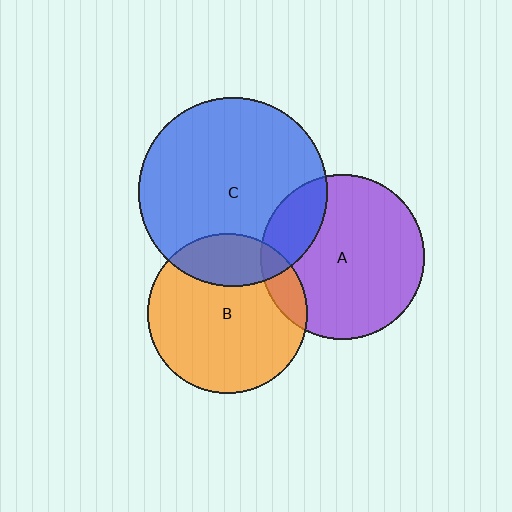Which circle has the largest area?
Circle C (blue).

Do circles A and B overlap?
Yes.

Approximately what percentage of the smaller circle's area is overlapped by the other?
Approximately 10%.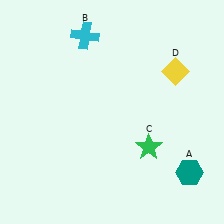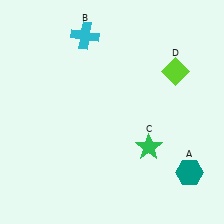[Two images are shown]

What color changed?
The diamond (D) changed from yellow in Image 1 to lime in Image 2.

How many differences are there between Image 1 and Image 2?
There is 1 difference between the two images.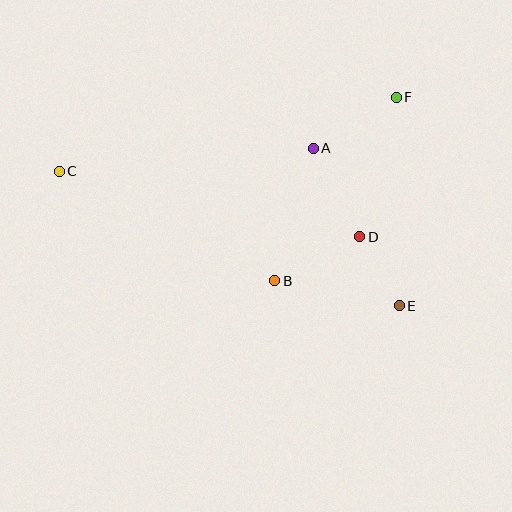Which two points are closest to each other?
Points D and E are closest to each other.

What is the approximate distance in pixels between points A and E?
The distance between A and E is approximately 179 pixels.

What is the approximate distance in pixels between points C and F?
The distance between C and F is approximately 345 pixels.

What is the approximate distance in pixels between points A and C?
The distance between A and C is approximately 255 pixels.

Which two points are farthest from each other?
Points C and E are farthest from each other.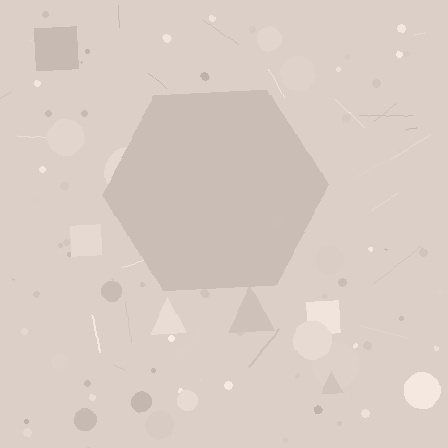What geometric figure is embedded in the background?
A hexagon is embedded in the background.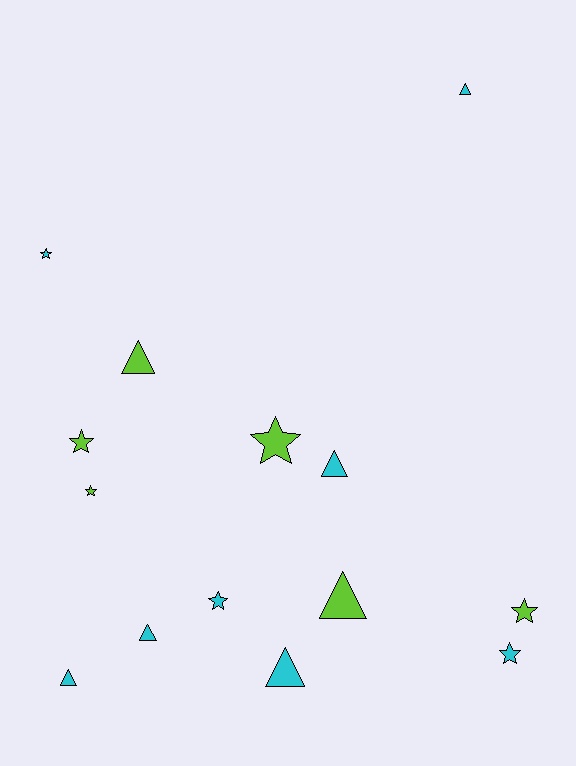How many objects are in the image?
There are 14 objects.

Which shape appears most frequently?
Triangle, with 7 objects.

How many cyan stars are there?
There are 3 cyan stars.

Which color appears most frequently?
Cyan, with 8 objects.